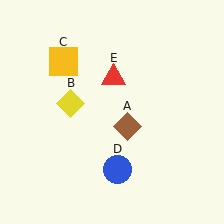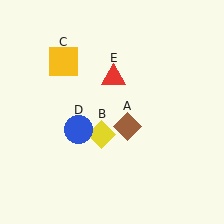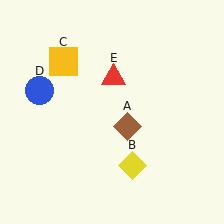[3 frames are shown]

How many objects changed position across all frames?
2 objects changed position: yellow diamond (object B), blue circle (object D).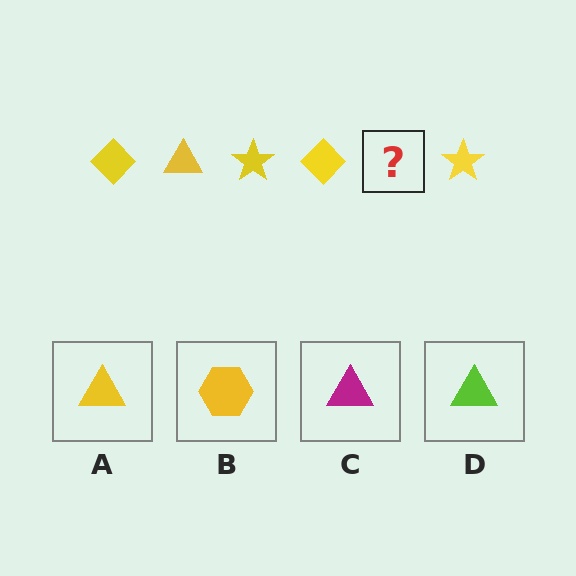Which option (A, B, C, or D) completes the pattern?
A.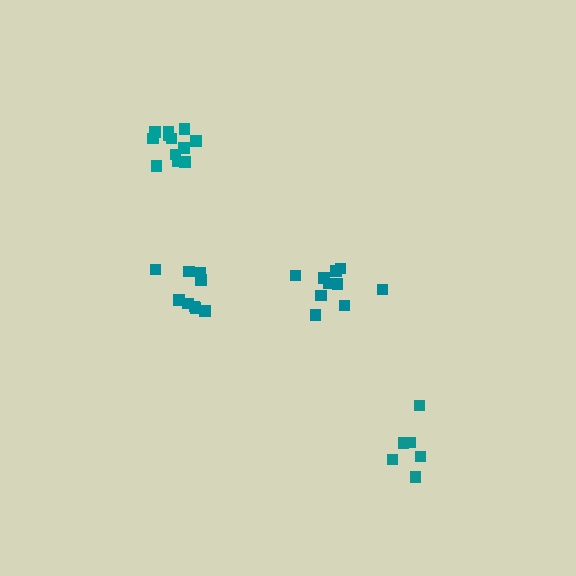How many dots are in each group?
Group 1: 10 dots, Group 2: 6 dots, Group 3: 9 dots, Group 4: 12 dots (37 total).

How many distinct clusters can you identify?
There are 4 distinct clusters.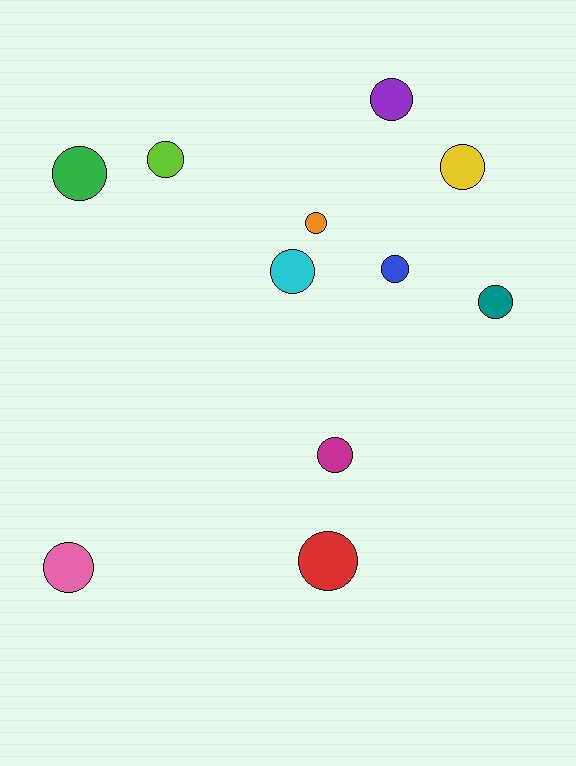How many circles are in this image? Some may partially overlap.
There are 11 circles.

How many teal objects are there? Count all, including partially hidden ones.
There is 1 teal object.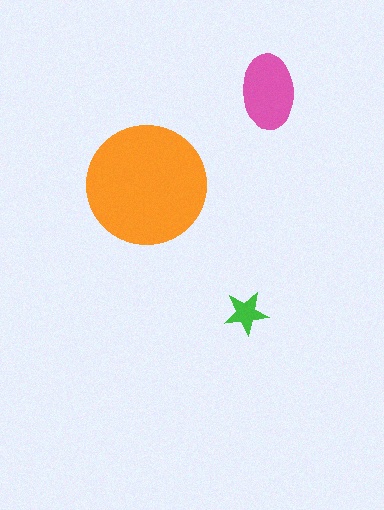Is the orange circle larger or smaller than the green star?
Larger.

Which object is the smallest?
The green star.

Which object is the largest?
The orange circle.